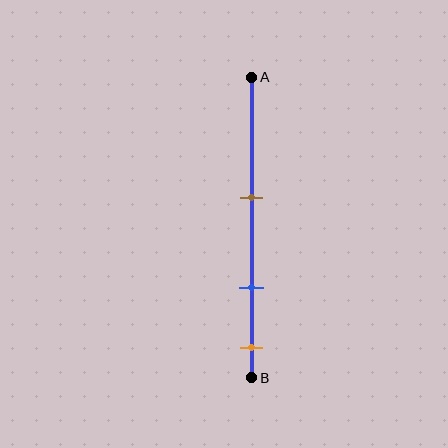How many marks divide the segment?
There are 3 marks dividing the segment.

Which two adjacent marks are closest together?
The blue and orange marks are the closest adjacent pair.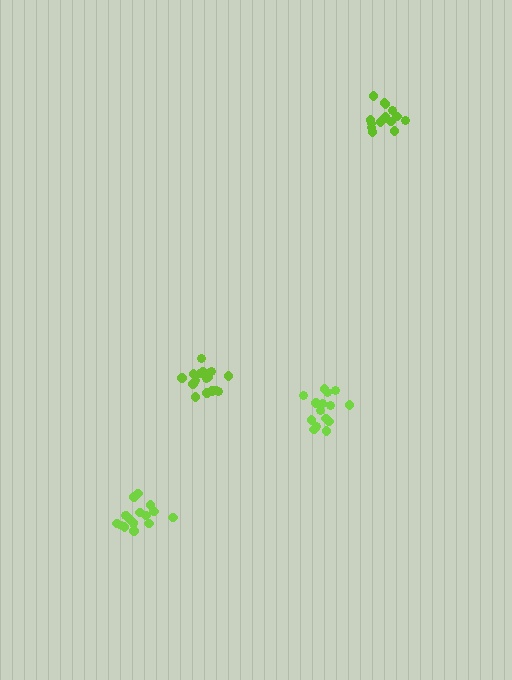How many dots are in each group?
Group 1: 17 dots, Group 2: 17 dots, Group 3: 15 dots, Group 4: 15 dots (64 total).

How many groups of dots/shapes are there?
There are 4 groups.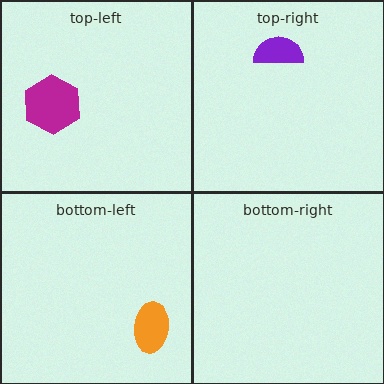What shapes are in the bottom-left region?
The orange ellipse.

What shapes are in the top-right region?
The purple semicircle.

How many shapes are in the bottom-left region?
1.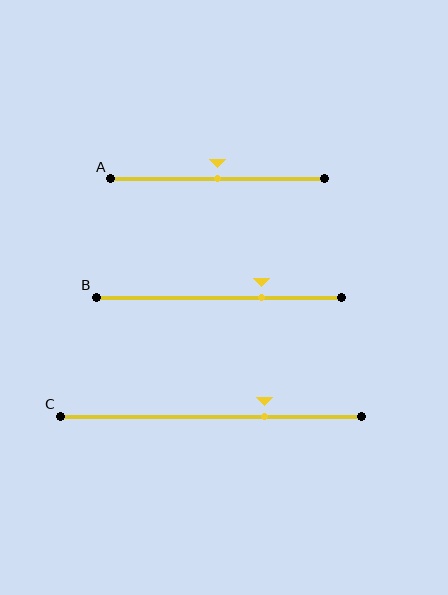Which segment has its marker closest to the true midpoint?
Segment A has its marker closest to the true midpoint.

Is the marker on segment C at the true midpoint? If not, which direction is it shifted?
No, the marker on segment C is shifted to the right by about 18% of the segment length.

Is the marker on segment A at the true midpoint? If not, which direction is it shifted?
Yes, the marker on segment A is at the true midpoint.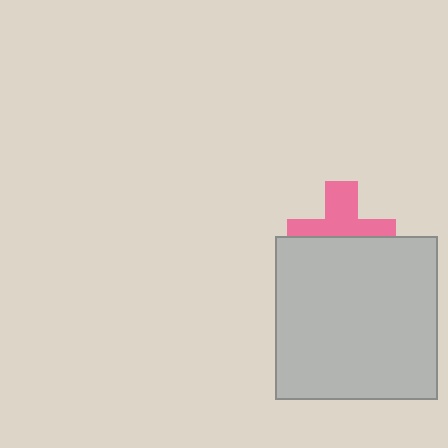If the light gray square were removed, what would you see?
You would see the complete pink cross.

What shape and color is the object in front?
The object in front is a light gray square.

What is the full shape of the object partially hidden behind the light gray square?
The partially hidden object is a pink cross.